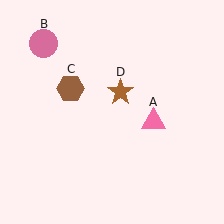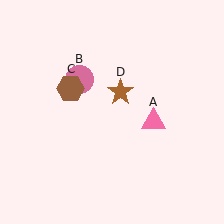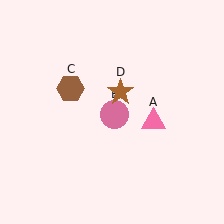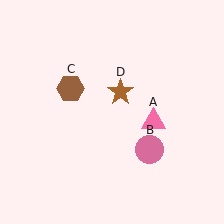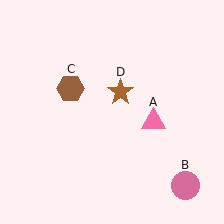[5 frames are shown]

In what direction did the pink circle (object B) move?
The pink circle (object B) moved down and to the right.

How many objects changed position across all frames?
1 object changed position: pink circle (object B).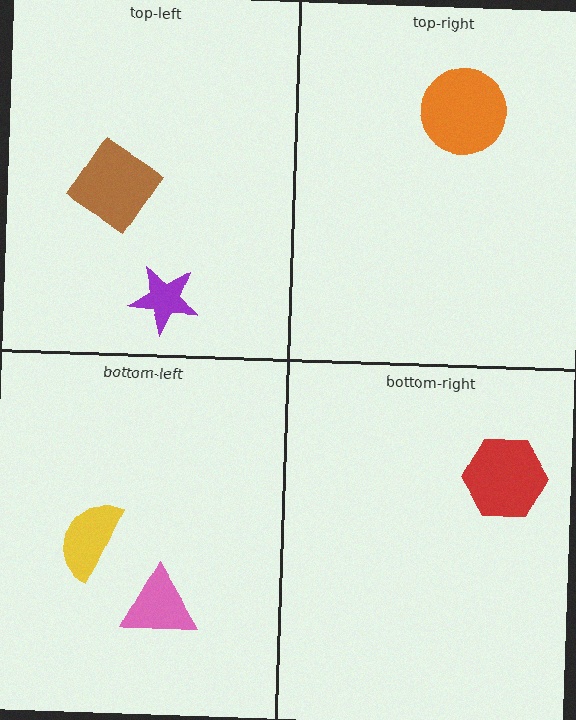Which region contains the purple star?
The top-left region.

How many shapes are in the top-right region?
1.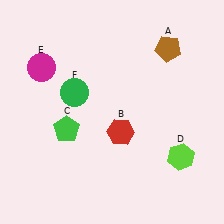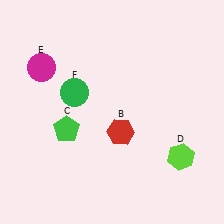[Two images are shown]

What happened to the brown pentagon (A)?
The brown pentagon (A) was removed in Image 2. It was in the top-right area of Image 1.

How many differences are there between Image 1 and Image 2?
There is 1 difference between the two images.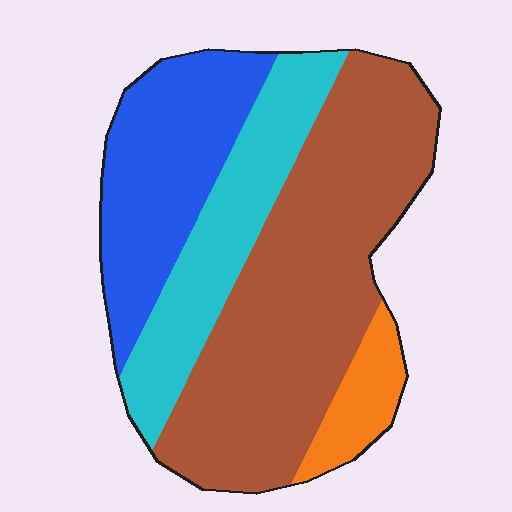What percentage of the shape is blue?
Blue covers around 25% of the shape.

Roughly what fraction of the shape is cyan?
Cyan takes up between a sixth and a third of the shape.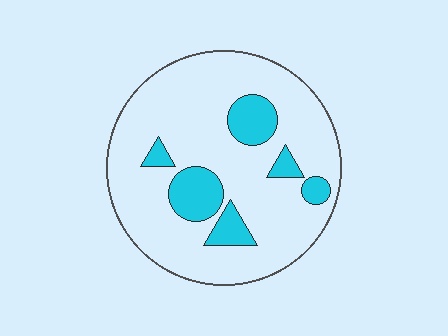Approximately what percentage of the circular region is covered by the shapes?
Approximately 20%.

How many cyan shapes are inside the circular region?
6.